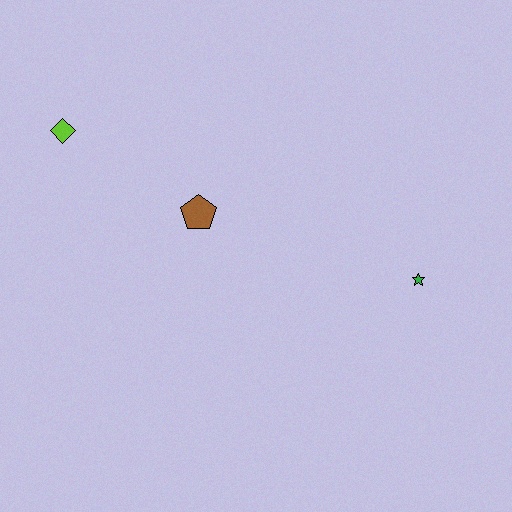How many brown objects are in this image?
There is 1 brown object.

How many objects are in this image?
There are 3 objects.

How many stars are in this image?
There is 1 star.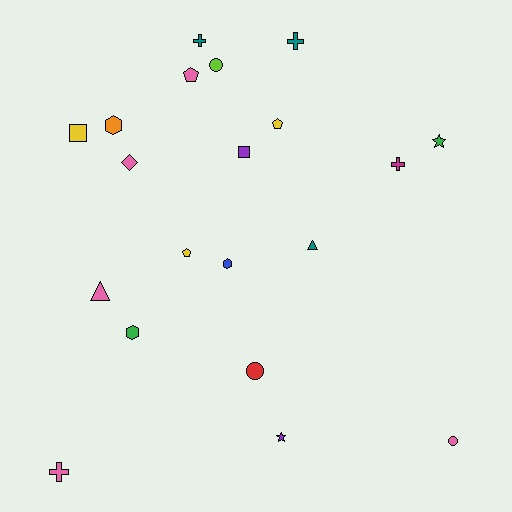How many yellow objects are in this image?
There are 3 yellow objects.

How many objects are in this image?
There are 20 objects.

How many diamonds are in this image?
There is 1 diamond.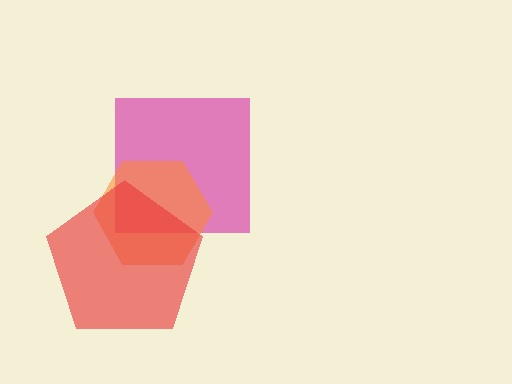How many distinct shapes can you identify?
There are 3 distinct shapes: a magenta square, an orange hexagon, a red pentagon.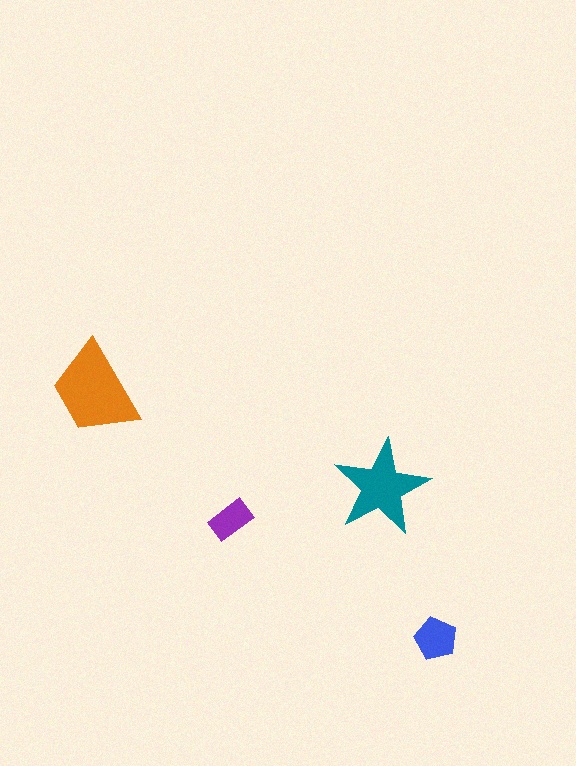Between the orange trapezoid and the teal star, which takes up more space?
The orange trapezoid.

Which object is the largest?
The orange trapezoid.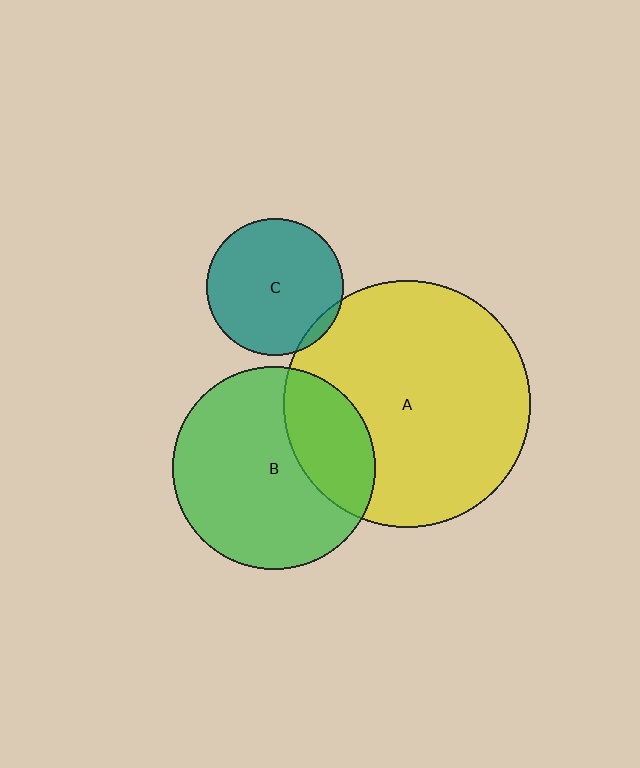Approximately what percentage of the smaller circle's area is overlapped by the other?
Approximately 5%.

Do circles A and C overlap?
Yes.